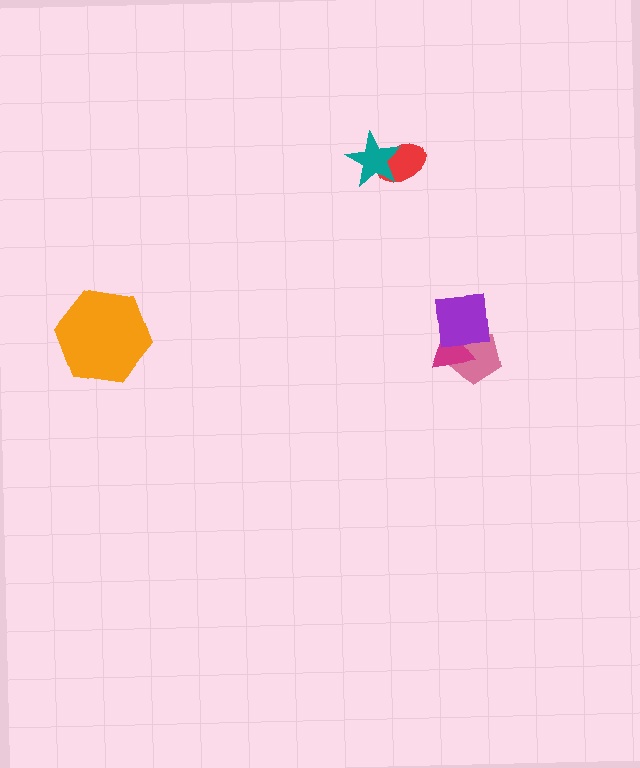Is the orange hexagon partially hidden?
No, no other shape covers it.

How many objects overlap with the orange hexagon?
0 objects overlap with the orange hexagon.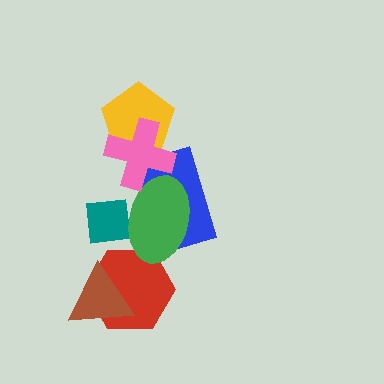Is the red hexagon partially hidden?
Yes, it is partially covered by another shape.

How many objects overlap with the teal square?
1 object overlaps with the teal square.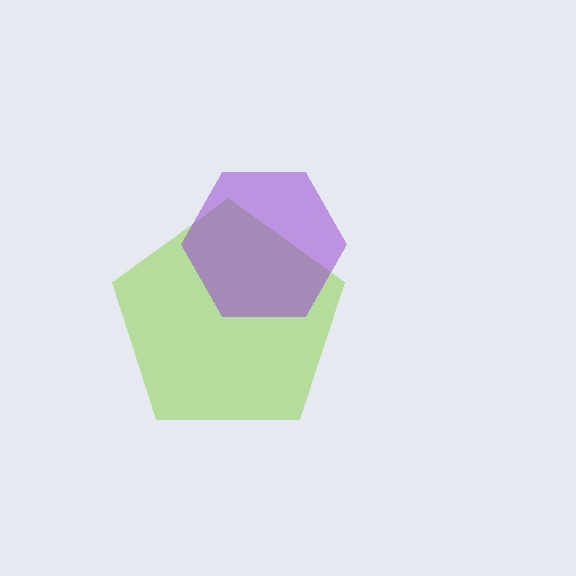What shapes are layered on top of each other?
The layered shapes are: a lime pentagon, a purple hexagon.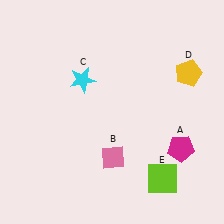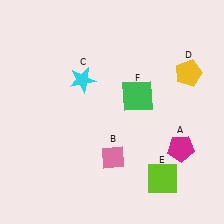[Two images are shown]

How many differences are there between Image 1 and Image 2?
There is 1 difference between the two images.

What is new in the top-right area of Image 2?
A green square (F) was added in the top-right area of Image 2.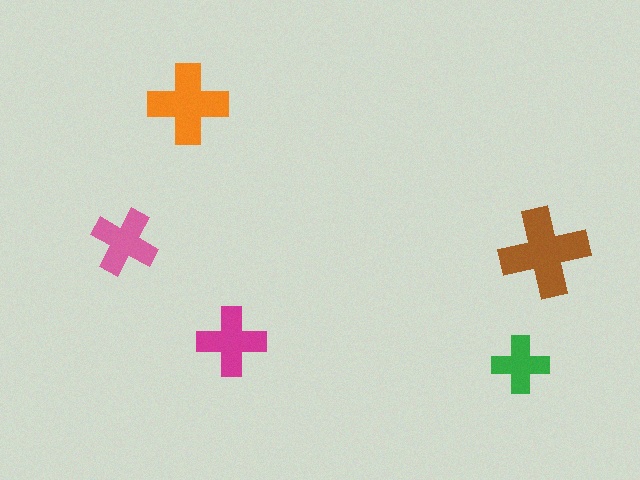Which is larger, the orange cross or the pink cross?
The orange one.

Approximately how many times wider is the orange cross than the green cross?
About 1.5 times wider.